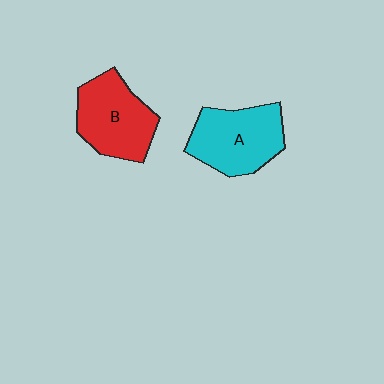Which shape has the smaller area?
Shape B (red).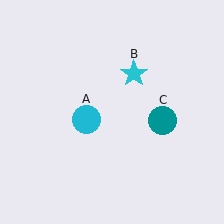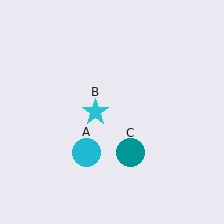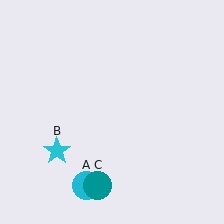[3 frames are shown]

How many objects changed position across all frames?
3 objects changed position: cyan circle (object A), cyan star (object B), teal circle (object C).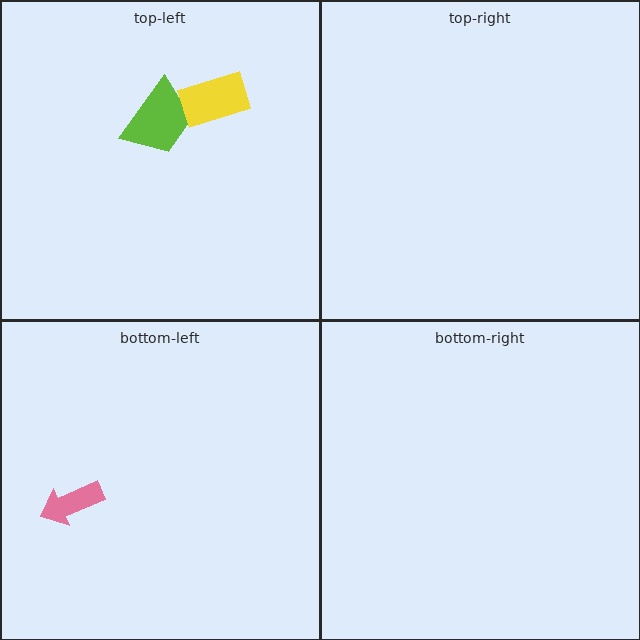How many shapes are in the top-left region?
2.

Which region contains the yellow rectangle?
The top-left region.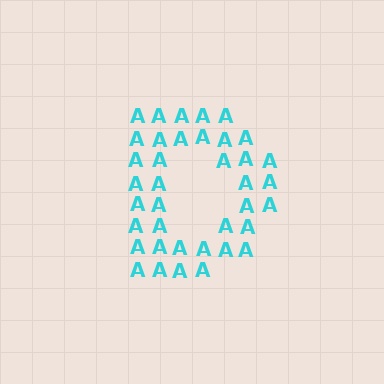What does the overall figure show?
The overall figure shows the letter D.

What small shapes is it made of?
It is made of small letter A's.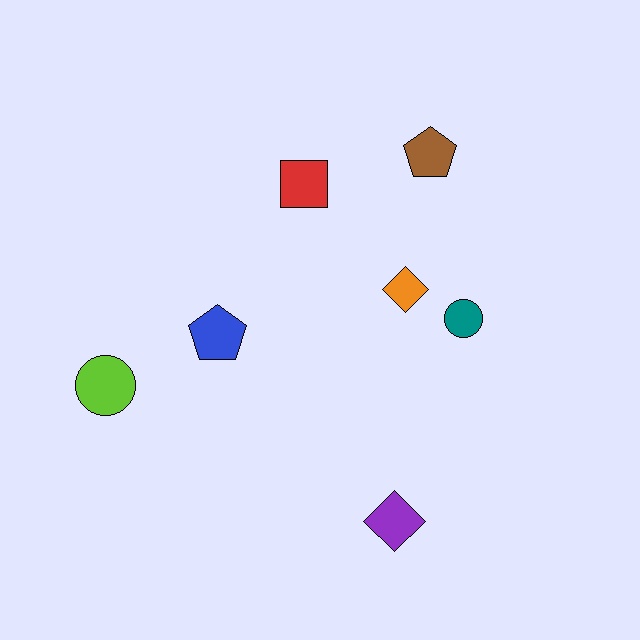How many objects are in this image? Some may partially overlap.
There are 7 objects.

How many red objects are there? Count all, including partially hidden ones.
There is 1 red object.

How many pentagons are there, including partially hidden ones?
There are 2 pentagons.